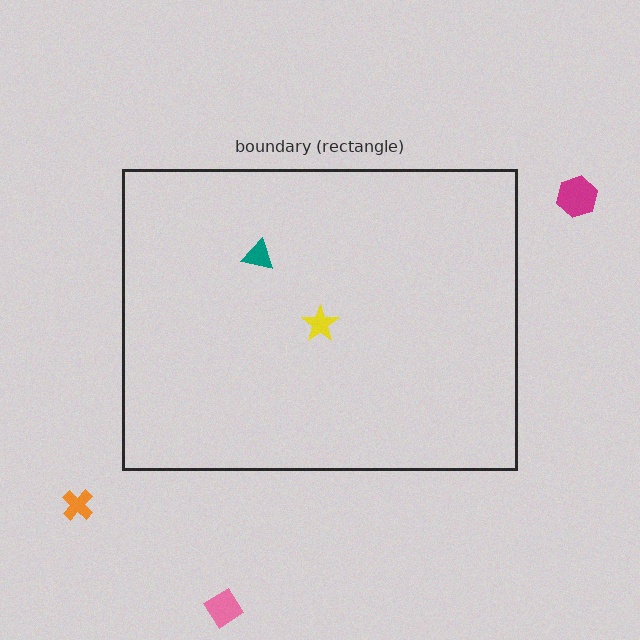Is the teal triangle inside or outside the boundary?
Inside.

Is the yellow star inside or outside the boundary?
Inside.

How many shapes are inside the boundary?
2 inside, 3 outside.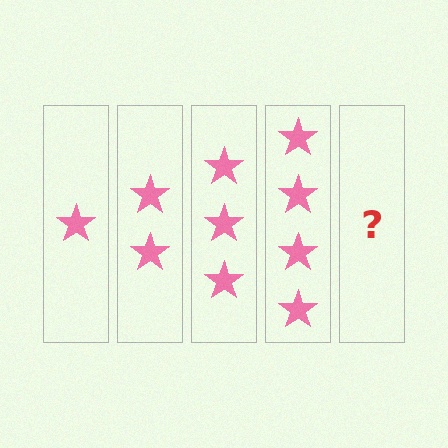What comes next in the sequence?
The next element should be 5 stars.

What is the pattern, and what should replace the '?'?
The pattern is that each step adds one more star. The '?' should be 5 stars.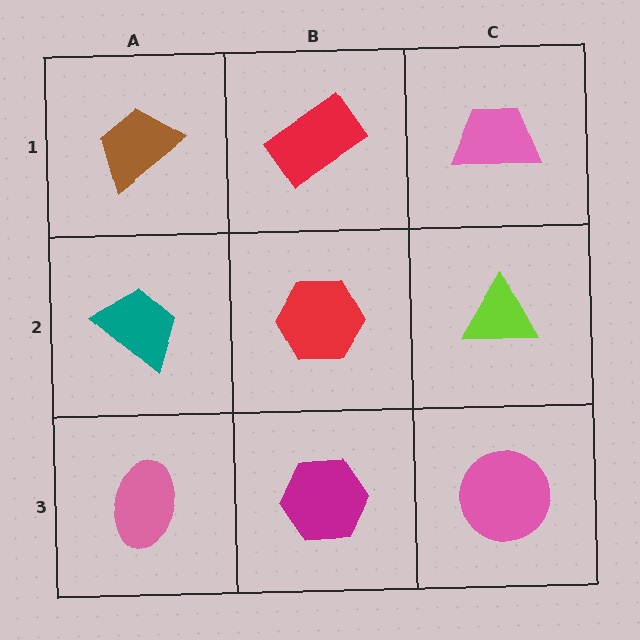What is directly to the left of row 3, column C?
A magenta hexagon.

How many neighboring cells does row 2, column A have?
3.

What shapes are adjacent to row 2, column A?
A brown trapezoid (row 1, column A), a pink ellipse (row 3, column A), a red hexagon (row 2, column B).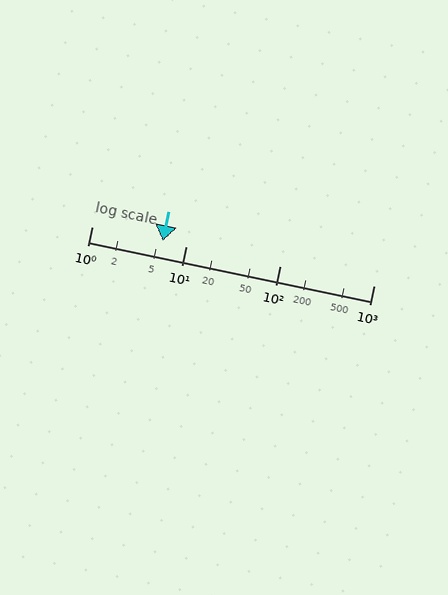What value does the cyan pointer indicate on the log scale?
The pointer indicates approximately 5.7.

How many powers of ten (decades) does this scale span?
The scale spans 3 decades, from 1 to 1000.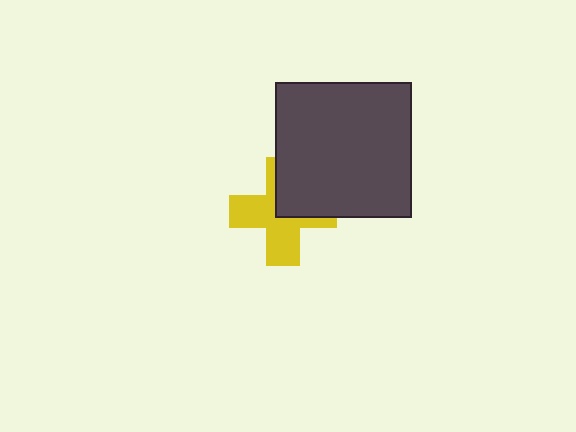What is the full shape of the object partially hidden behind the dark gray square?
The partially hidden object is a yellow cross.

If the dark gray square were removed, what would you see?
You would see the complete yellow cross.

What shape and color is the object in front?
The object in front is a dark gray square.